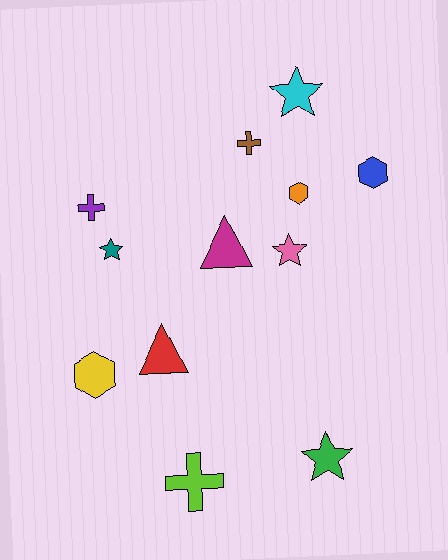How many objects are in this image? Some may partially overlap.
There are 12 objects.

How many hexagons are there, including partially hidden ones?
There are 3 hexagons.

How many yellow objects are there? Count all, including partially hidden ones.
There is 1 yellow object.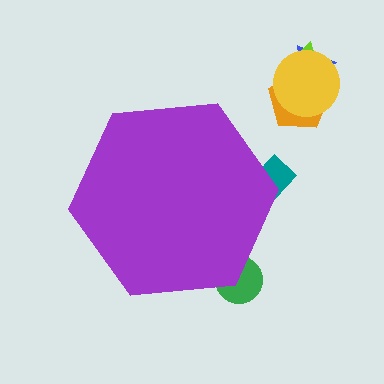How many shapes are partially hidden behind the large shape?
2 shapes are partially hidden.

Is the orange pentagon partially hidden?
No, the orange pentagon is fully visible.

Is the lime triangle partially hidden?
No, the lime triangle is fully visible.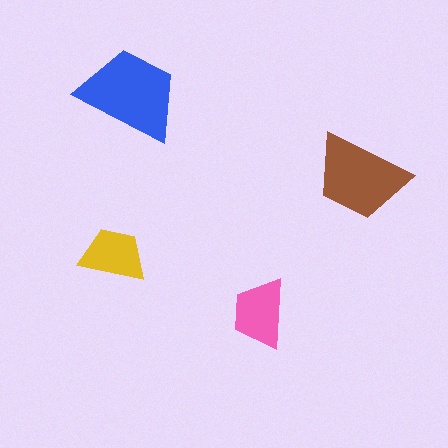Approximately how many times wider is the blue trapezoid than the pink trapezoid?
About 1.5 times wider.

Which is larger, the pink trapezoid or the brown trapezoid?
The brown one.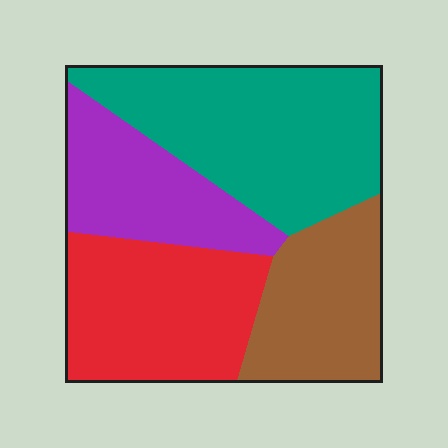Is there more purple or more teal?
Teal.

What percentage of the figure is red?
Red covers around 25% of the figure.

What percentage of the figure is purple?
Purple takes up about one fifth (1/5) of the figure.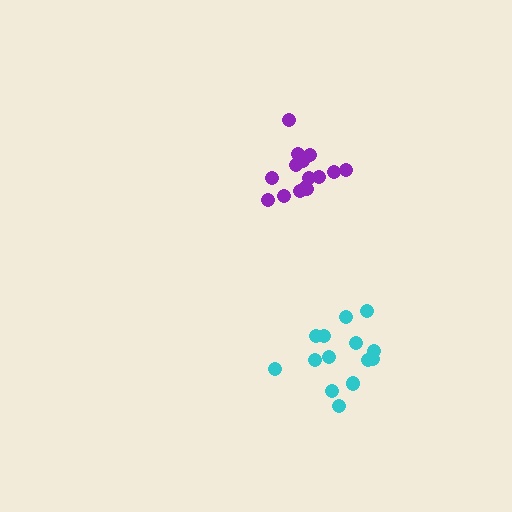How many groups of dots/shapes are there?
There are 2 groups.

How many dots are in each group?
Group 1: 15 dots, Group 2: 15 dots (30 total).